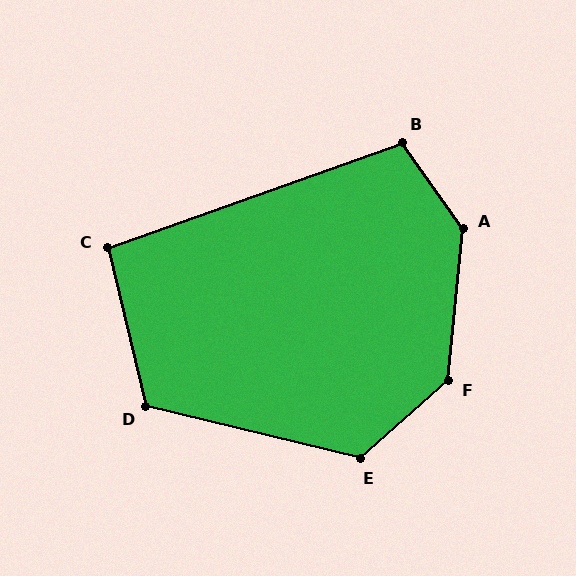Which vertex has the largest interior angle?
A, at approximately 139 degrees.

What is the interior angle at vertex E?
Approximately 125 degrees (obtuse).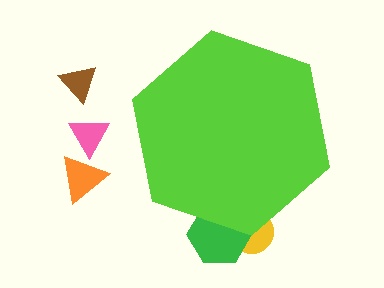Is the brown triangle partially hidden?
No, the brown triangle is fully visible.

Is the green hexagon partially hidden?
Yes, the green hexagon is partially hidden behind the lime hexagon.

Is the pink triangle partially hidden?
No, the pink triangle is fully visible.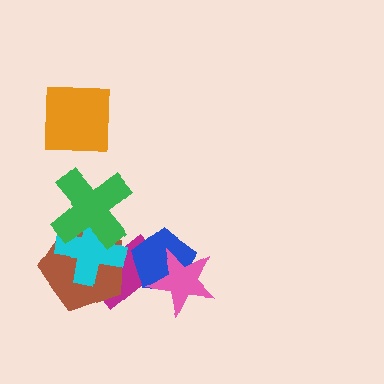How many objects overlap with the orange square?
0 objects overlap with the orange square.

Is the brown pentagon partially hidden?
Yes, it is partially covered by another shape.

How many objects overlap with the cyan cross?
3 objects overlap with the cyan cross.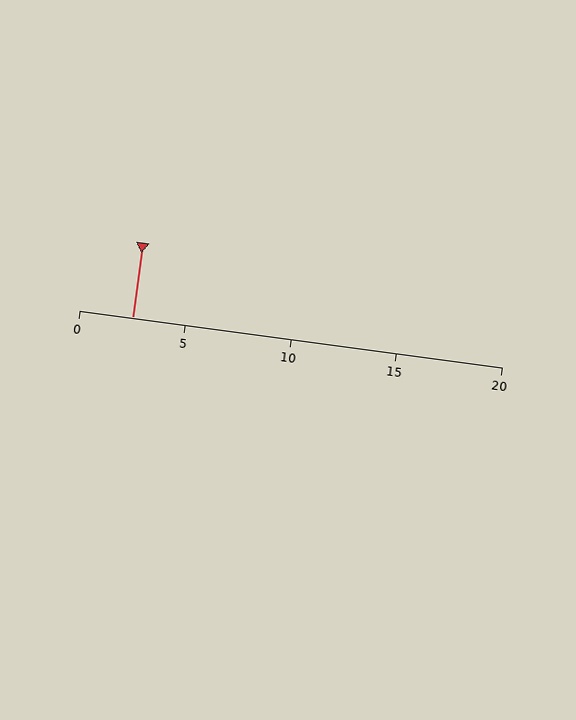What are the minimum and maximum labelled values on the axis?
The axis runs from 0 to 20.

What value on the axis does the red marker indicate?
The marker indicates approximately 2.5.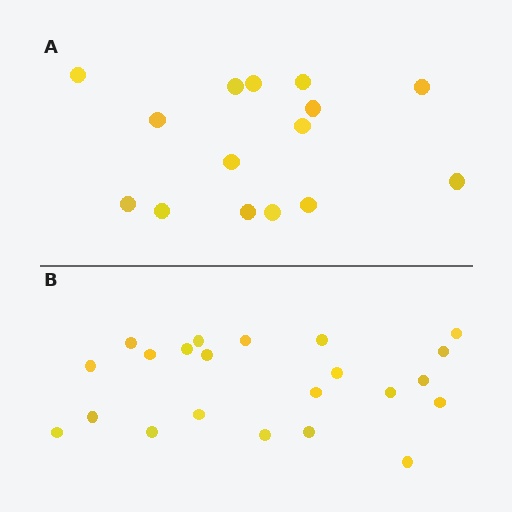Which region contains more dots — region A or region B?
Region B (the bottom region) has more dots.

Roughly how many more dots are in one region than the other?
Region B has roughly 8 or so more dots than region A.